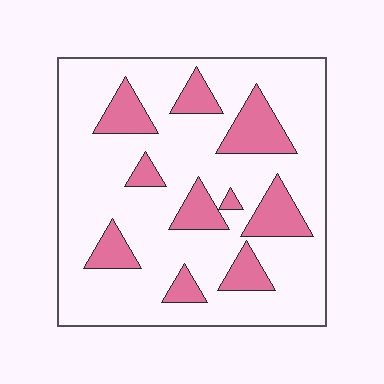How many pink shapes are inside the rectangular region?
10.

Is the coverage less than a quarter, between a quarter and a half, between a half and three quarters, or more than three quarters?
Less than a quarter.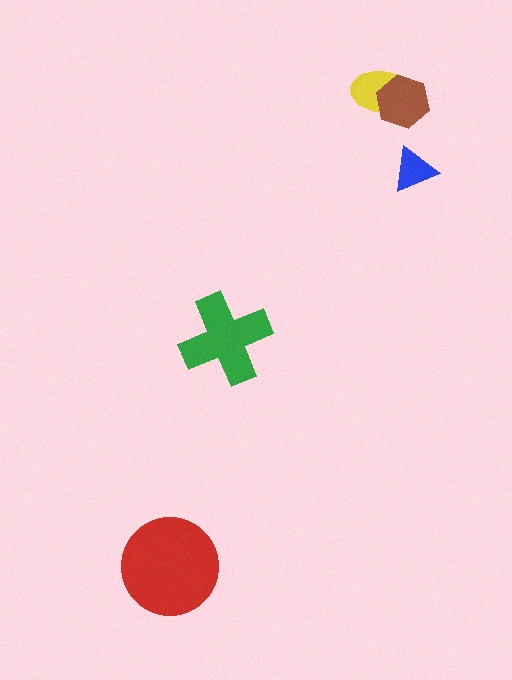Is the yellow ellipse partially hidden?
Yes, it is partially covered by another shape.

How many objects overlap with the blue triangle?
0 objects overlap with the blue triangle.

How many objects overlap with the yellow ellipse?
1 object overlaps with the yellow ellipse.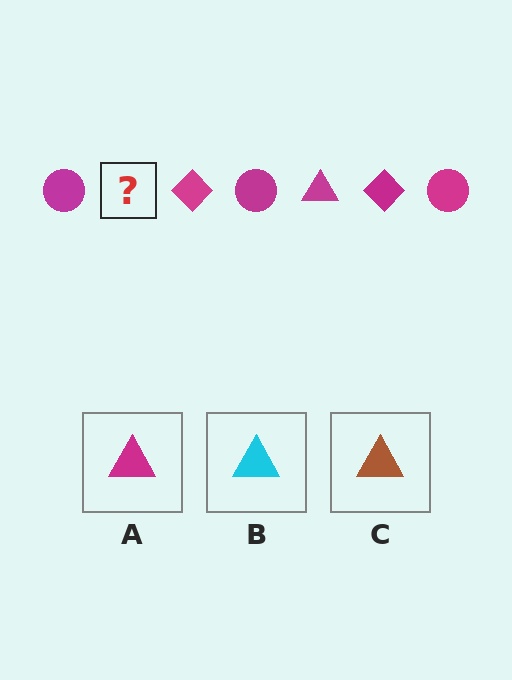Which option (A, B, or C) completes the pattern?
A.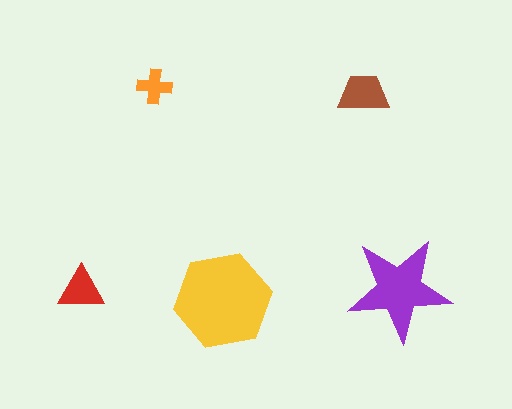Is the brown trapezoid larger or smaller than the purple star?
Smaller.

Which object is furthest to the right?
The purple star is rightmost.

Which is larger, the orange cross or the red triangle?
The red triangle.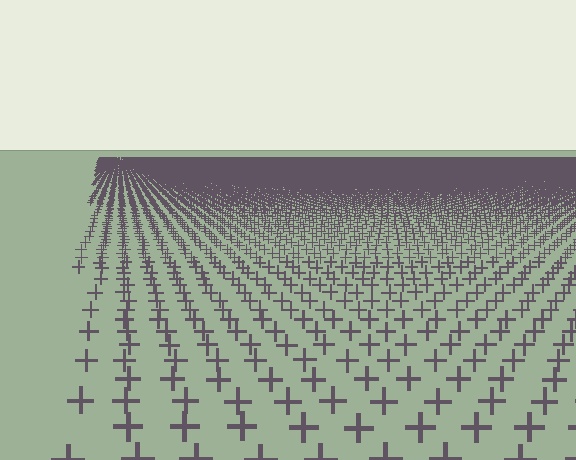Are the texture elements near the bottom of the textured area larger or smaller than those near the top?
Larger. Near the bottom, elements are closer to the viewer and appear at a bigger on-screen size.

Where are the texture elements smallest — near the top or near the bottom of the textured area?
Near the top.